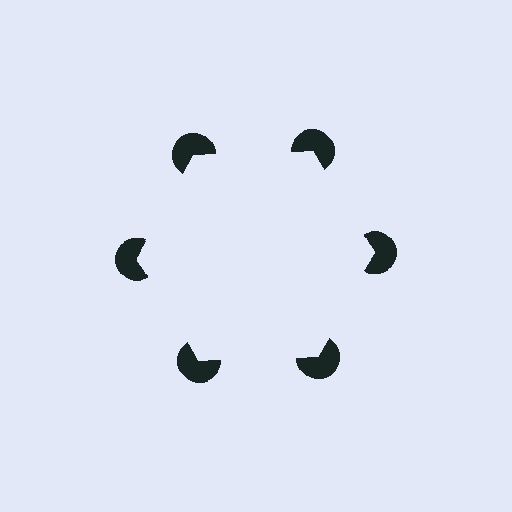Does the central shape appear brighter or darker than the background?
It typically appears slightly brighter than the background, even though no actual brightness change is drawn.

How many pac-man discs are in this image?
There are 6 — one at each vertex of the illusory hexagon.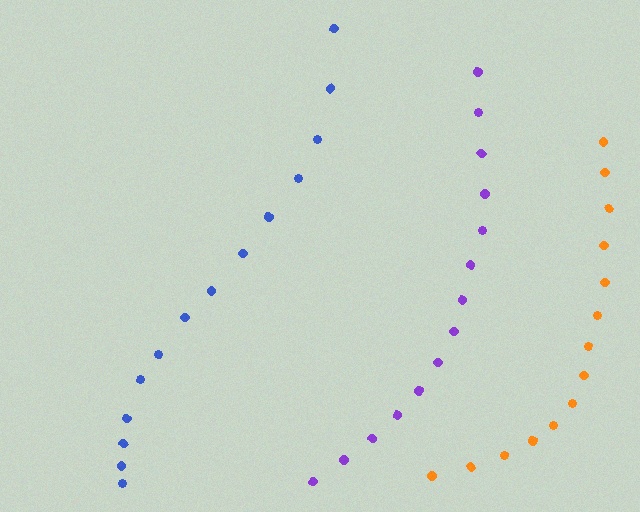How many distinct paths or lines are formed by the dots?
There are 3 distinct paths.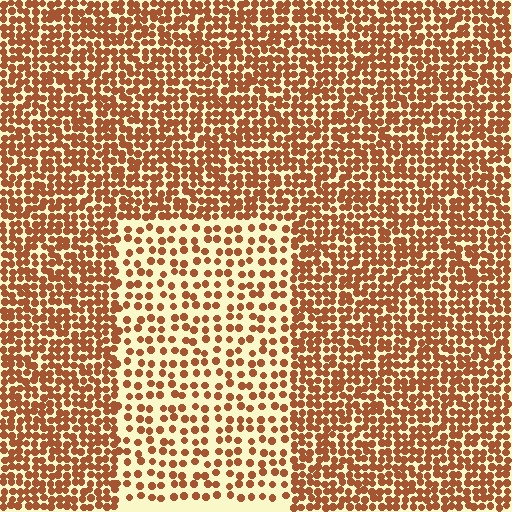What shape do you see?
I see a rectangle.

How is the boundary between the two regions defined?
The boundary is defined by a change in element density (approximately 2.0x ratio). All elements are the same color, size, and shape.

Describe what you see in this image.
The image contains small brown elements arranged at two different densities. A rectangle-shaped region is visible where the elements are less densely packed than the surrounding area.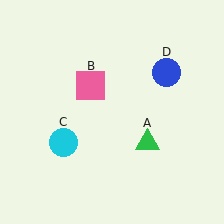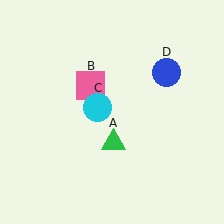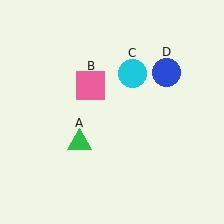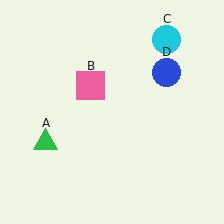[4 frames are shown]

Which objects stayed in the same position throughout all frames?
Pink square (object B) and blue circle (object D) remained stationary.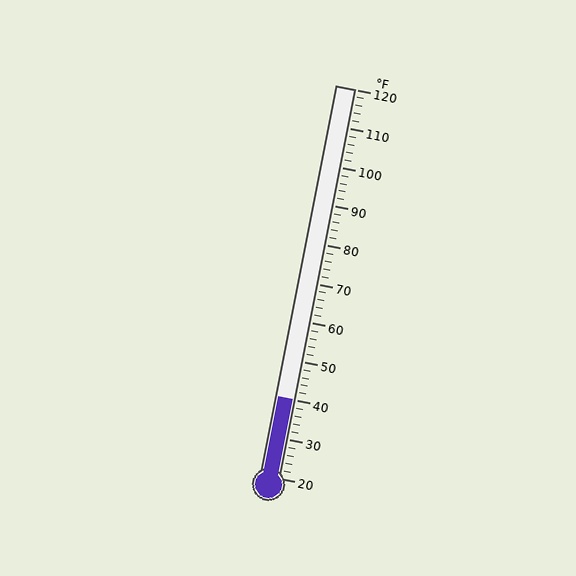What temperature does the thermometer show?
The thermometer shows approximately 40°F.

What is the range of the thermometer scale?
The thermometer scale ranges from 20°F to 120°F.